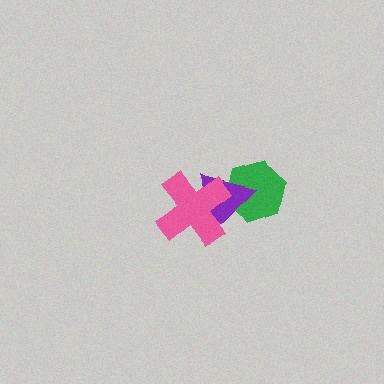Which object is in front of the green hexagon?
The purple triangle is in front of the green hexagon.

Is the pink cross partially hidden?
No, no other shape covers it.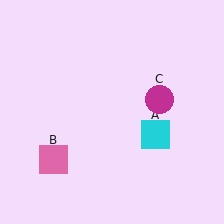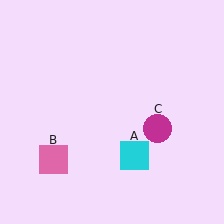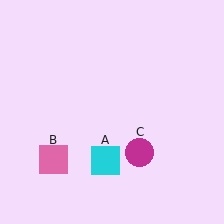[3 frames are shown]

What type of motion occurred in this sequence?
The cyan square (object A), magenta circle (object C) rotated clockwise around the center of the scene.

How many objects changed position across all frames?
2 objects changed position: cyan square (object A), magenta circle (object C).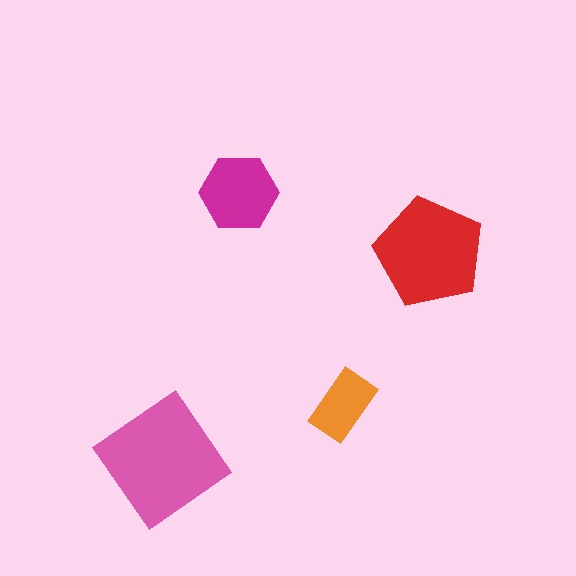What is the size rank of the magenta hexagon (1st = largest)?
3rd.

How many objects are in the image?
There are 4 objects in the image.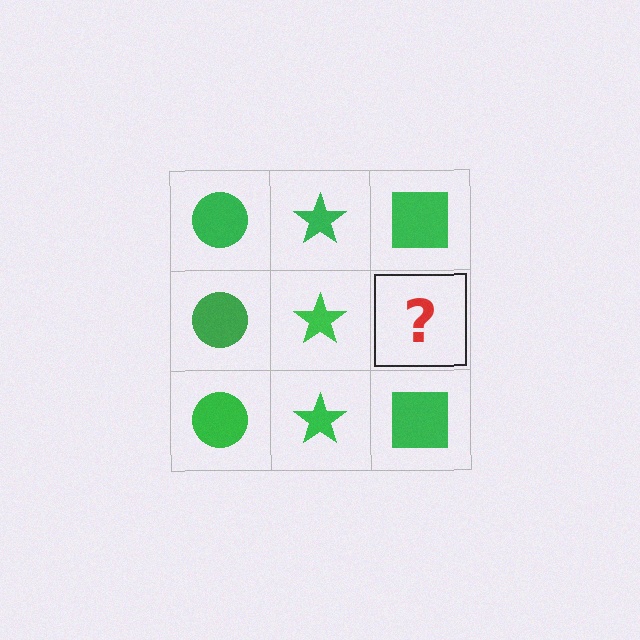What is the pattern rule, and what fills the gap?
The rule is that each column has a consistent shape. The gap should be filled with a green square.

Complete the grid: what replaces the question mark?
The question mark should be replaced with a green square.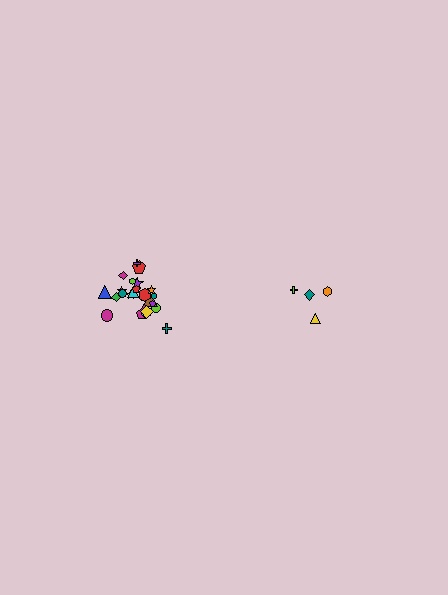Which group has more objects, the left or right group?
The left group.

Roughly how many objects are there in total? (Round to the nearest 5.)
Roughly 30 objects in total.